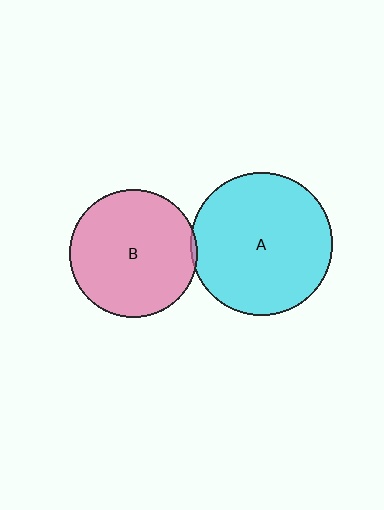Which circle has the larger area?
Circle A (cyan).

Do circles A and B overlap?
Yes.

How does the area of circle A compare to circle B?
Approximately 1.2 times.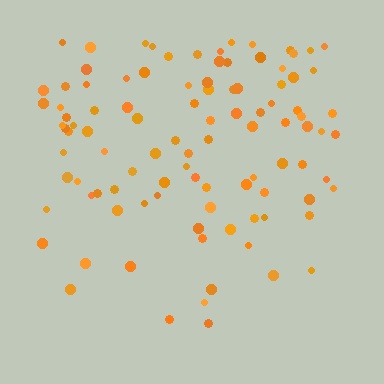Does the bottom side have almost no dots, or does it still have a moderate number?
Still a moderate number, just noticeably fewer than the top.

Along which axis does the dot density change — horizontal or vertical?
Vertical.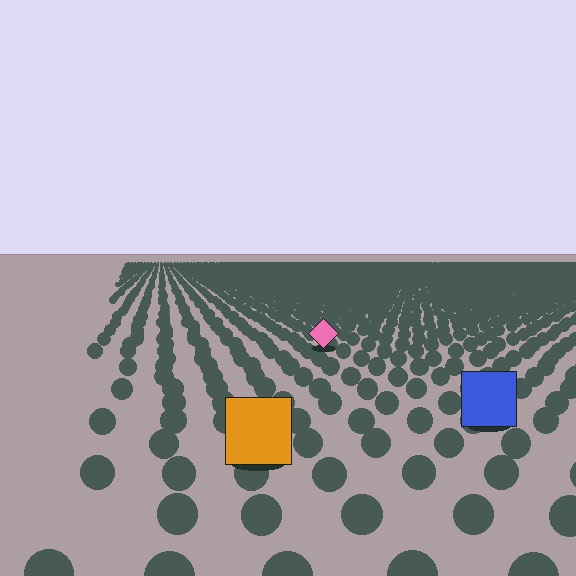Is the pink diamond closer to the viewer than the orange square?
No. The orange square is closer — you can tell from the texture gradient: the ground texture is coarser near it.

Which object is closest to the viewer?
The orange square is closest. The texture marks near it are larger and more spread out.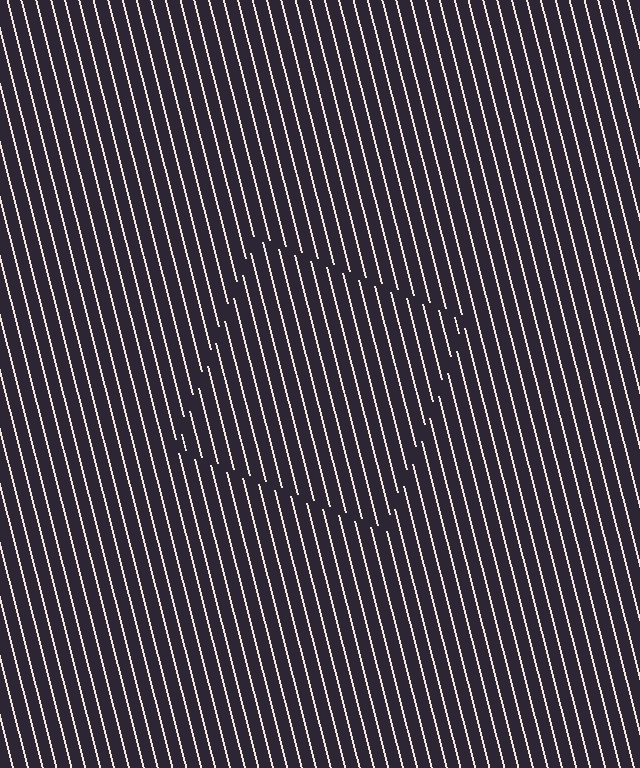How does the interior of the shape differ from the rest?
The interior of the shape contains the same grating, shifted by half a period — the contour is defined by the phase discontinuity where line-ends from the inner and outer gratings abut.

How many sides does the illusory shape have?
4 sides — the line-ends trace a square.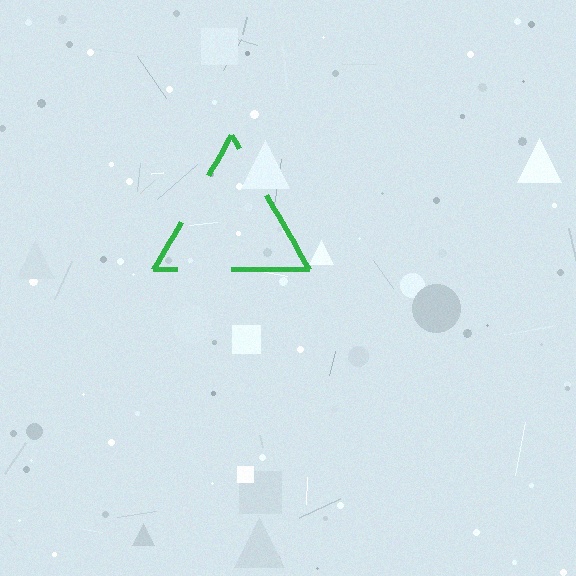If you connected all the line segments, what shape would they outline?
They would outline a triangle.